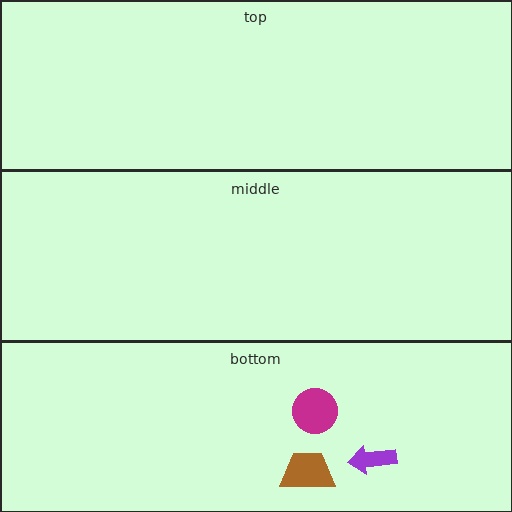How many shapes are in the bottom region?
3.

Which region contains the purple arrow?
The bottom region.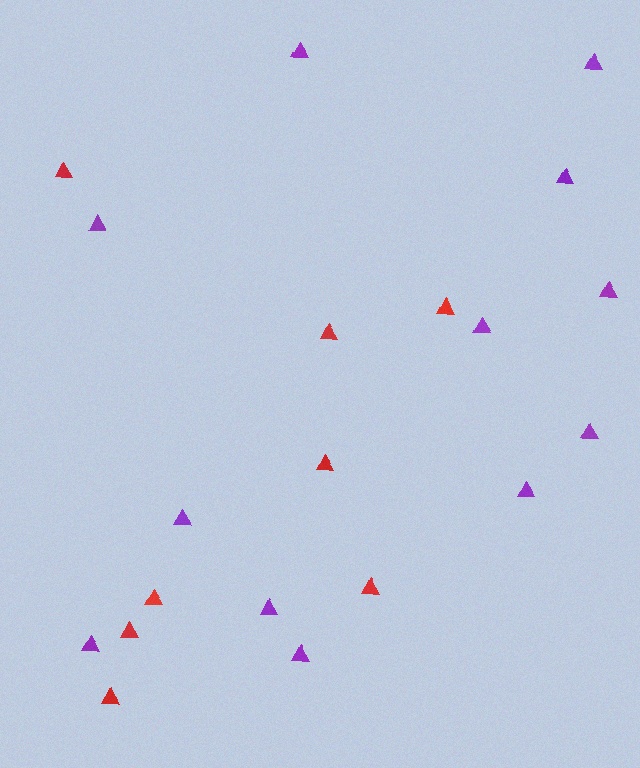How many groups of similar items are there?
There are 2 groups: one group of red triangles (8) and one group of purple triangles (12).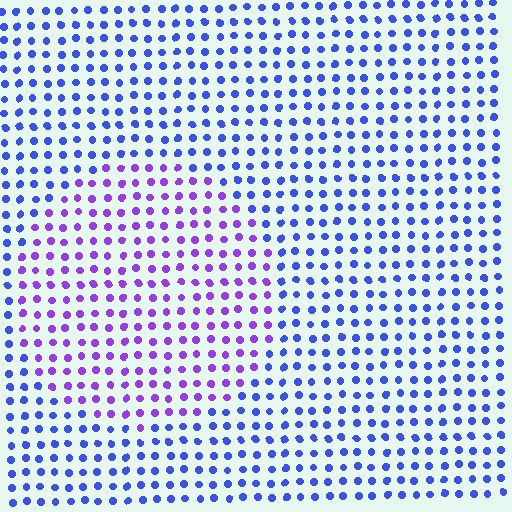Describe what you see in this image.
The image is filled with small blue elements in a uniform arrangement. A circle-shaped region is visible where the elements are tinted to a slightly different hue, forming a subtle color boundary.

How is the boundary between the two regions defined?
The boundary is defined purely by a slight shift in hue (about 40 degrees). Spacing, size, and orientation are identical on both sides.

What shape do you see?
I see a circle.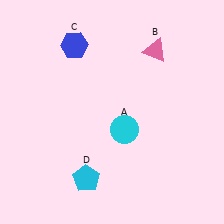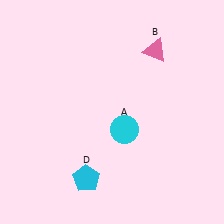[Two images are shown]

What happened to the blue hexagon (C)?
The blue hexagon (C) was removed in Image 2. It was in the top-left area of Image 1.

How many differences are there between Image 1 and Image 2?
There is 1 difference between the two images.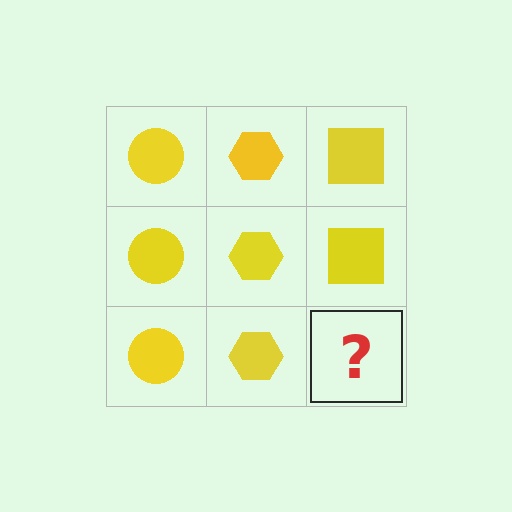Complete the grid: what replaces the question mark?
The question mark should be replaced with a yellow square.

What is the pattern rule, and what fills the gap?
The rule is that each column has a consistent shape. The gap should be filled with a yellow square.